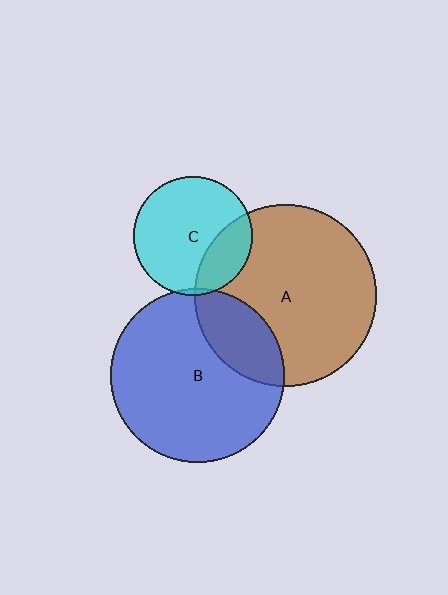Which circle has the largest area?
Circle A (brown).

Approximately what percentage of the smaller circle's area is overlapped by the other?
Approximately 25%.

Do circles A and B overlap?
Yes.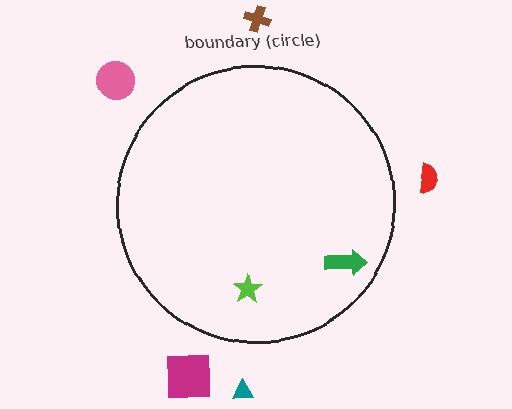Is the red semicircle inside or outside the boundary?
Outside.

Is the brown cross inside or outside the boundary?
Outside.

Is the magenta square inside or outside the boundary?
Outside.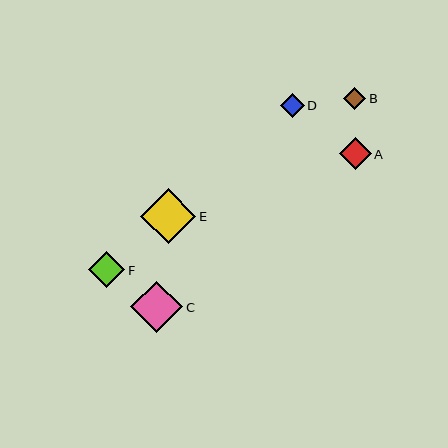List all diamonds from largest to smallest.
From largest to smallest: E, C, F, A, D, B.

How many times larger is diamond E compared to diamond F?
Diamond E is approximately 1.5 times the size of diamond F.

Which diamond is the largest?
Diamond E is the largest with a size of approximately 55 pixels.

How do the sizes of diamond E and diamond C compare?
Diamond E and diamond C are approximately the same size.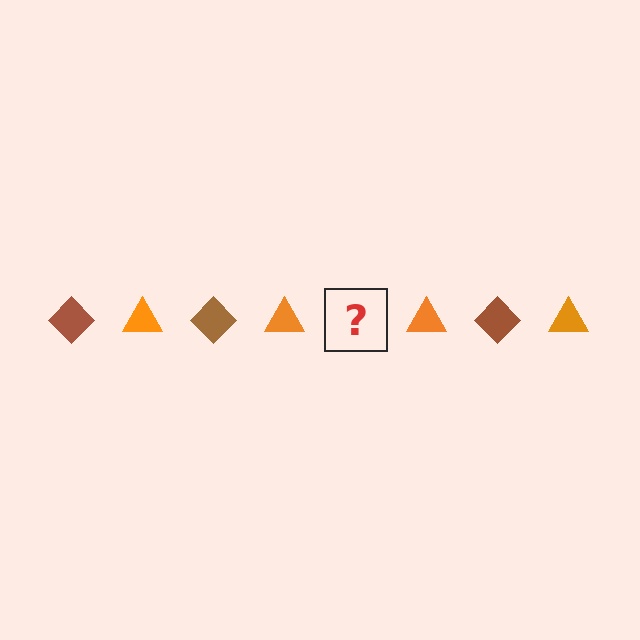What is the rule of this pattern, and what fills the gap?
The rule is that the pattern alternates between brown diamond and orange triangle. The gap should be filled with a brown diamond.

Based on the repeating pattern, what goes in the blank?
The blank should be a brown diamond.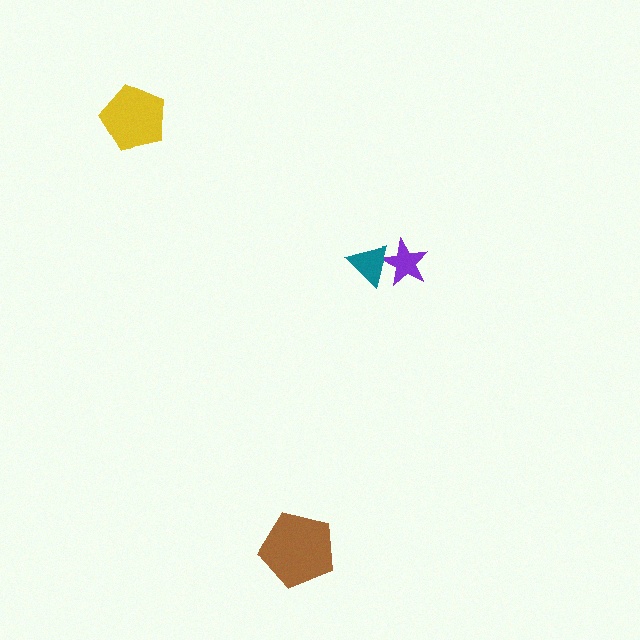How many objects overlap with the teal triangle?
1 object overlaps with the teal triangle.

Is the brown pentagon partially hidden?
No, no other shape covers it.